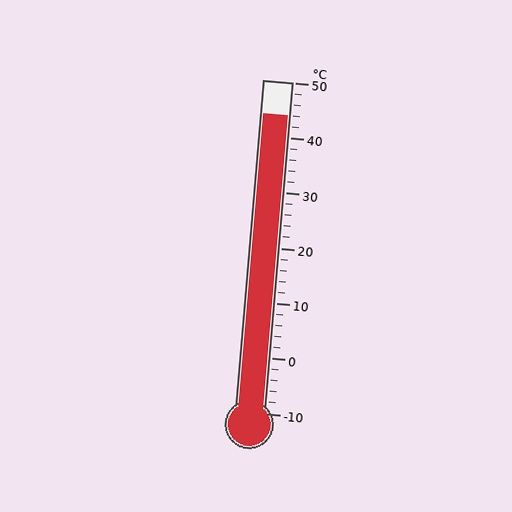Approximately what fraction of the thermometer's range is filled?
The thermometer is filled to approximately 90% of its range.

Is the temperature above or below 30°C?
The temperature is above 30°C.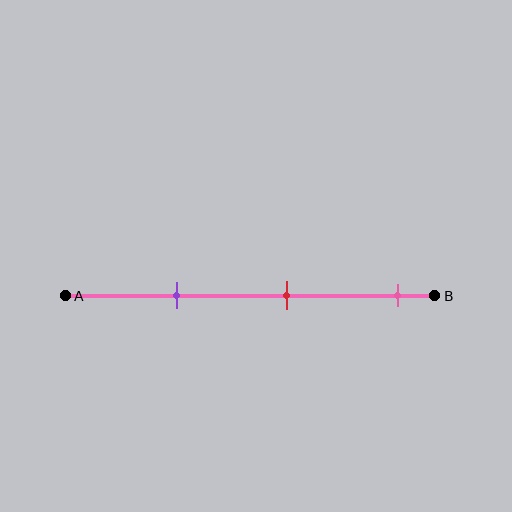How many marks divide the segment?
There are 3 marks dividing the segment.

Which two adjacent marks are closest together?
The purple and red marks are the closest adjacent pair.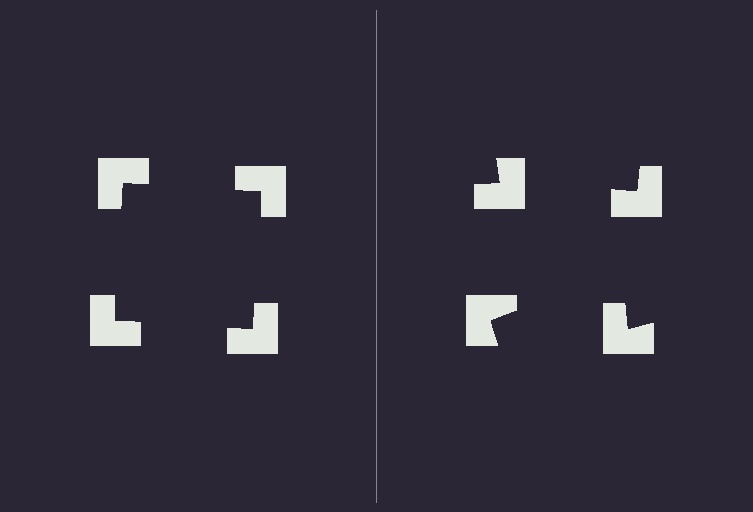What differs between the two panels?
The notched squares are positioned identically on both sides; only the wedge orientations differ. On the left they align to a square; on the right they are misaligned.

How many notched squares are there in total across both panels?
8 — 4 on each side.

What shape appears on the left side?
An illusory square.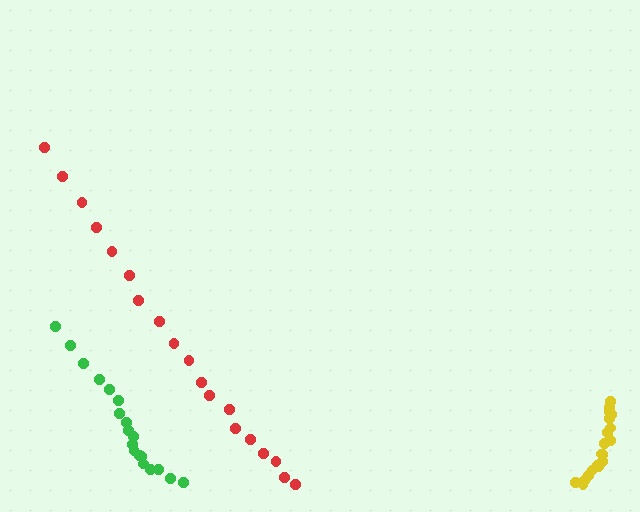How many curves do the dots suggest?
There are 3 distinct paths.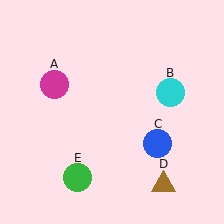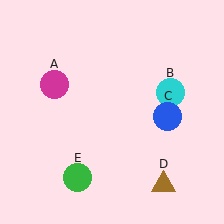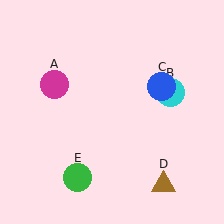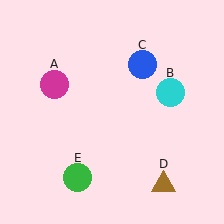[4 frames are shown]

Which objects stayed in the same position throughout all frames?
Magenta circle (object A) and cyan circle (object B) and brown triangle (object D) and green circle (object E) remained stationary.